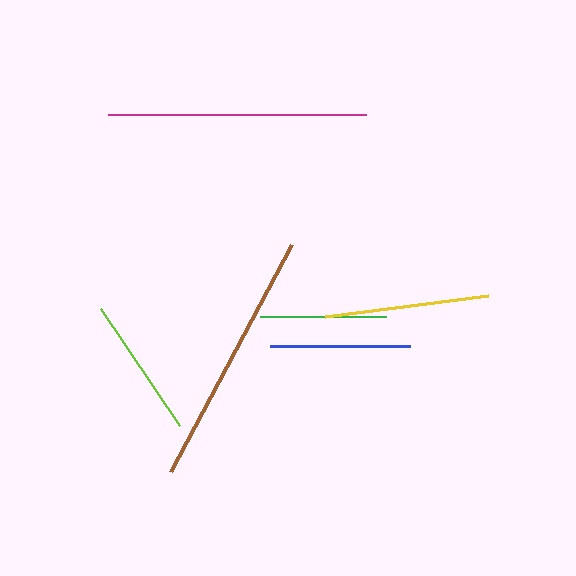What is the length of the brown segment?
The brown segment is approximately 258 pixels long.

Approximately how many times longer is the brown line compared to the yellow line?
The brown line is approximately 1.6 times the length of the yellow line.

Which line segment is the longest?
The brown line is the longest at approximately 258 pixels.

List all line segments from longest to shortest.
From longest to shortest: brown, magenta, yellow, lime, blue, green.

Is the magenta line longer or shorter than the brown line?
The brown line is longer than the magenta line.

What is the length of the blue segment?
The blue segment is approximately 141 pixels long.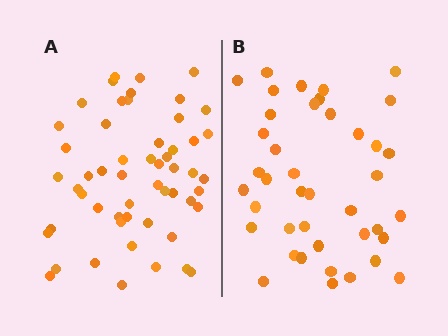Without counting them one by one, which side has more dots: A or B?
Region A (the left region) has more dots.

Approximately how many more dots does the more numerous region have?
Region A has approximately 15 more dots than region B.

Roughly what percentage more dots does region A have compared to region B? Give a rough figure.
About 30% more.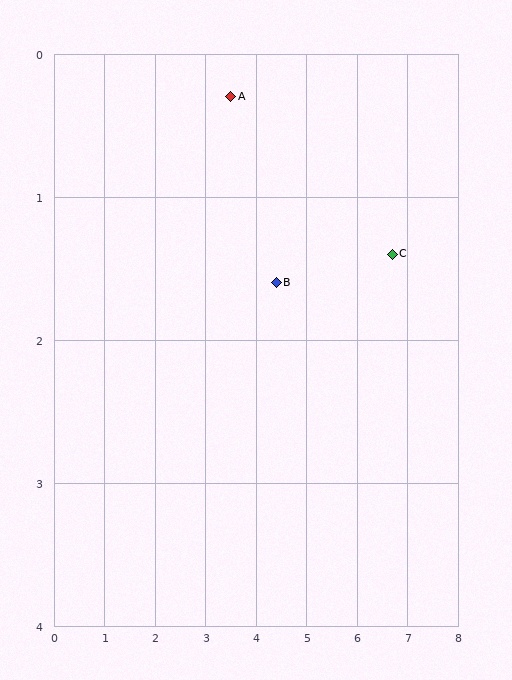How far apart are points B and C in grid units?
Points B and C are about 2.3 grid units apart.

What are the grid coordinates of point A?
Point A is at approximately (3.5, 0.3).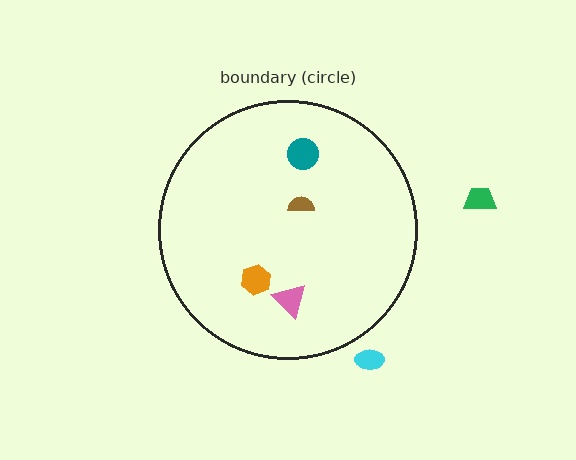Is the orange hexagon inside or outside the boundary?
Inside.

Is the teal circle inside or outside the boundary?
Inside.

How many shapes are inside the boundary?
4 inside, 2 outside.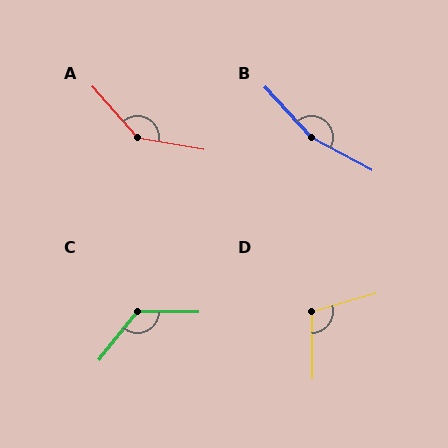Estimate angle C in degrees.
Approximately 128 degrees.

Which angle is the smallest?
D, at approximately 105 degrees.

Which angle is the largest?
B, at approximately 161 degrees.